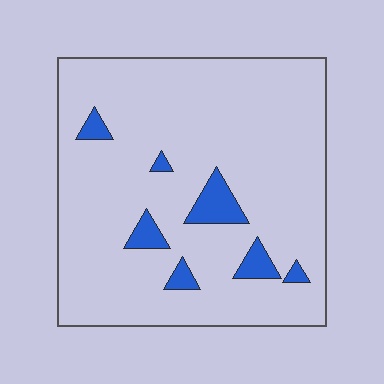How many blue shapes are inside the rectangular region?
7.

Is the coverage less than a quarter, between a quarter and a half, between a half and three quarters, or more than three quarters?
Less than a quarter.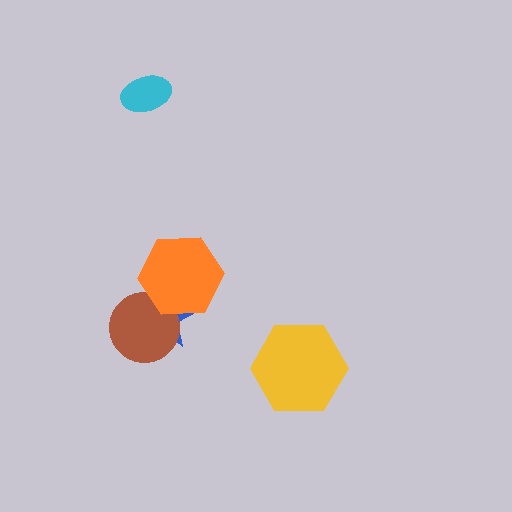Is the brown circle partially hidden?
Yes, it is partially covered by another shape.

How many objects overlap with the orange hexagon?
2 objects overlap with the orange hexagon.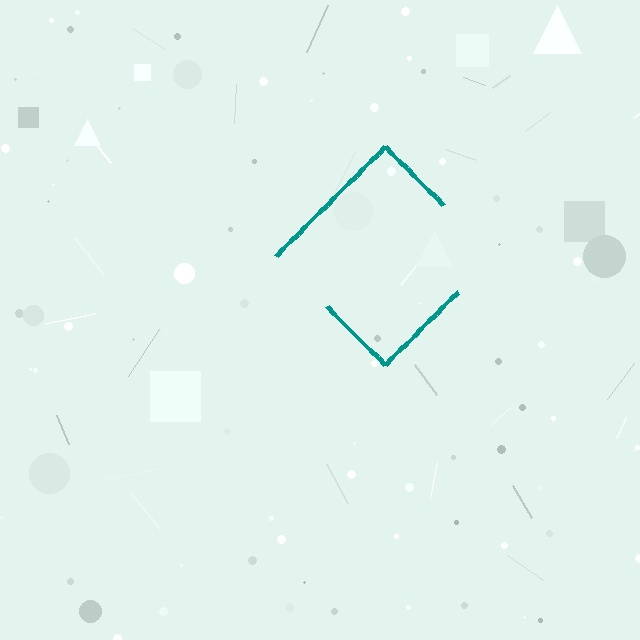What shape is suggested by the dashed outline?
The dashed outline suggests a diamond.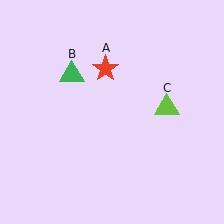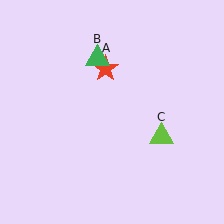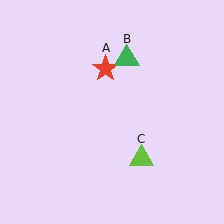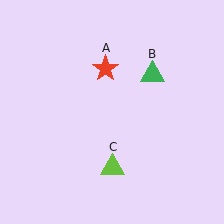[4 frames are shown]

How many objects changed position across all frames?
2 objects changed position: green triangle (object B), lime triangle (object C).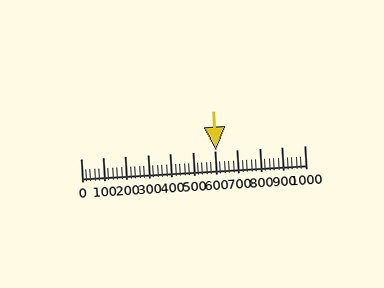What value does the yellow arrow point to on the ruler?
The yellow arrow points to approximately 607.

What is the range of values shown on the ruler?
The ruler shows values from 0 to 1000.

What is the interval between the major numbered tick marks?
The major tick marks are spaced 100 units apart.